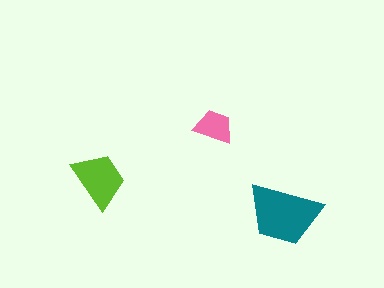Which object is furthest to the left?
The lime trapezoid is leftmost.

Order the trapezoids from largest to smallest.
the teal one, the lime one, the pink one.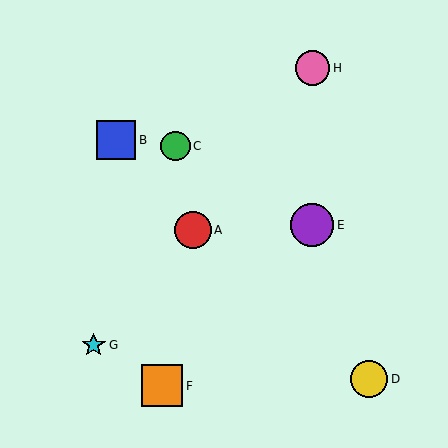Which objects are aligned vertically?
Objects E, H are aligned vertically.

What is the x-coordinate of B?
Object B is at x≈116.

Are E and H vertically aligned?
Yes, both are at x≈312.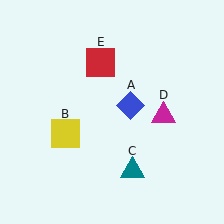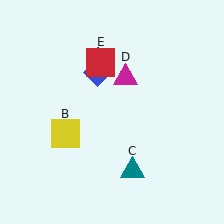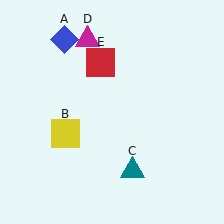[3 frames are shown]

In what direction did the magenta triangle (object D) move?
The magenta triangle (object D) moved up and to the left.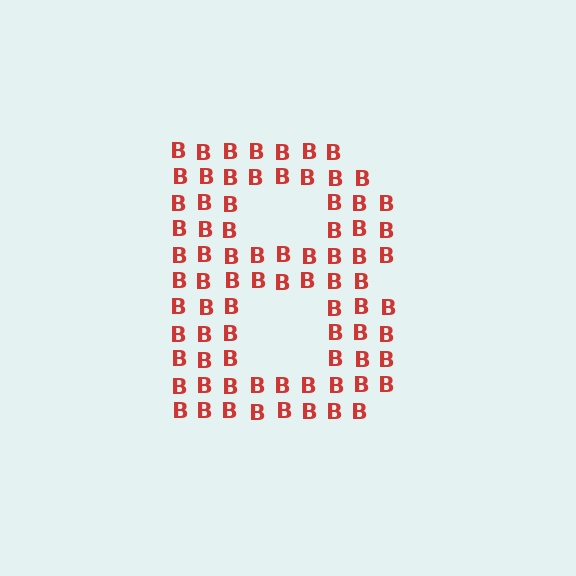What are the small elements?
The small elements are letter B's.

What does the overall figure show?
The overall figure shows the letter B.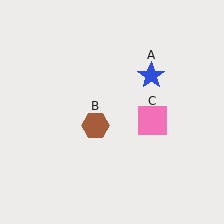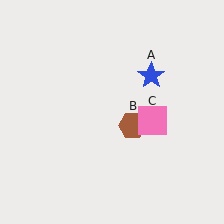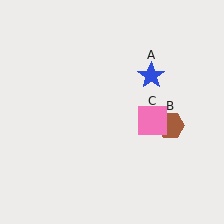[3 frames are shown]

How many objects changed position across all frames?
1 object changed position: brown hexagon (object B).